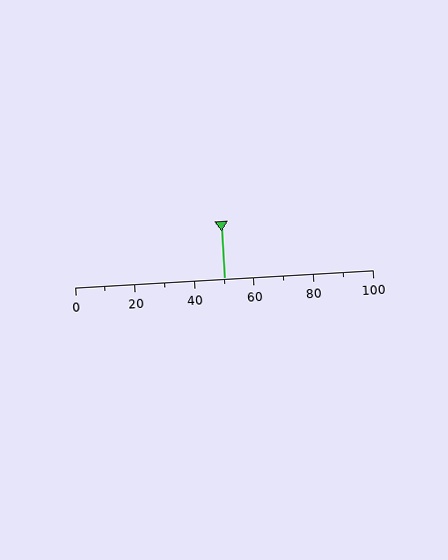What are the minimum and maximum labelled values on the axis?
The axis runs from 0 to 100.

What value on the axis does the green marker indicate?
The marker indicates approximately 50.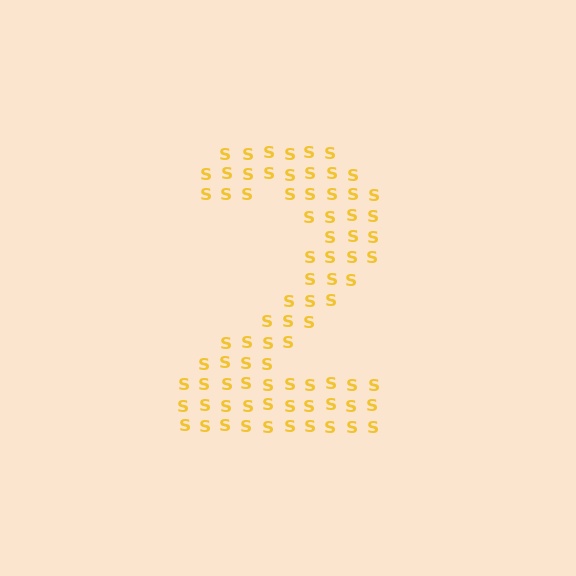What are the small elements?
The small elements are letter S's.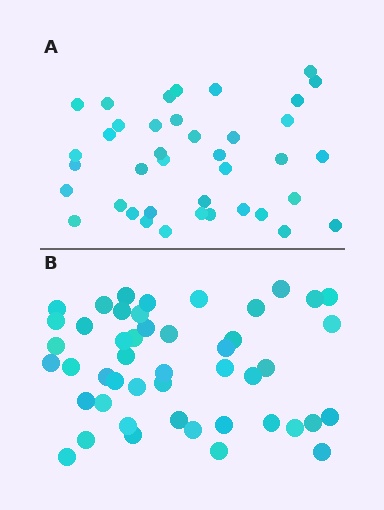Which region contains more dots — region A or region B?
Region B (the bottom region) has more dots.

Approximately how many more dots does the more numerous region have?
Region B has roughly 8 or so more dots than region A.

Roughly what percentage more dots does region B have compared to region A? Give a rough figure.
About 20% more.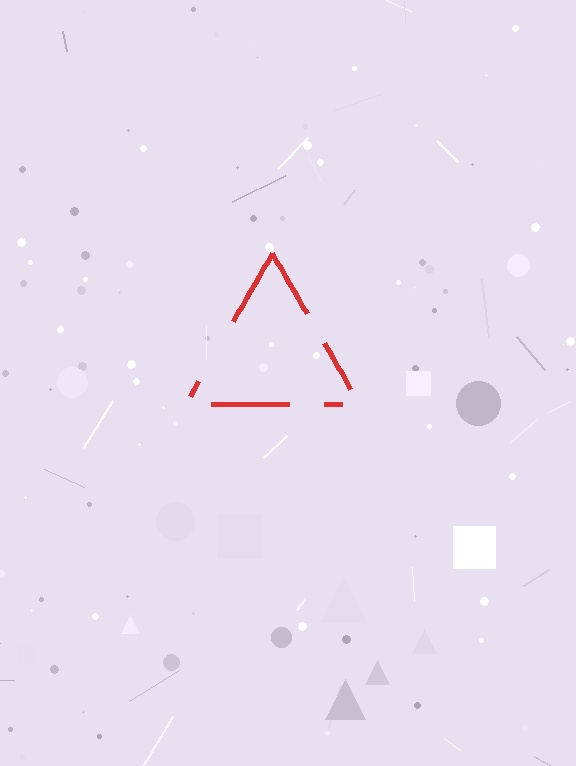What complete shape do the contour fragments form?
The contour fragments form a triangle.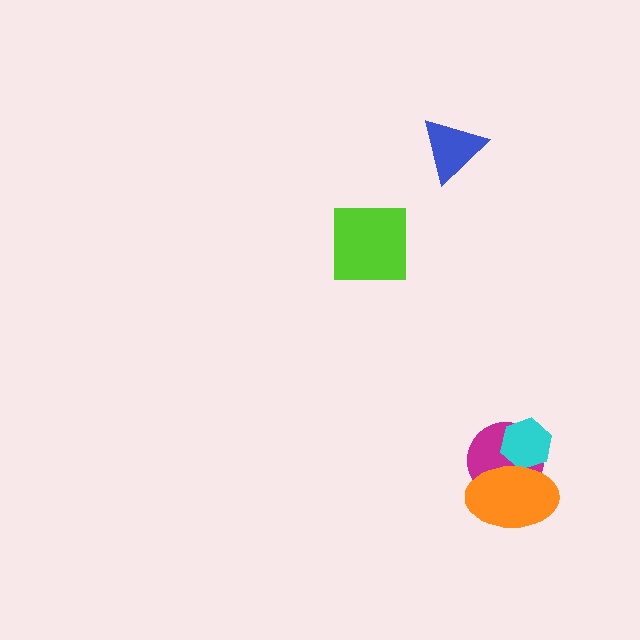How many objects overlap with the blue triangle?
0 objects overlap with the blue triangle.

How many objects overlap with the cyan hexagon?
2 objects overlap with the cyan hexagon.